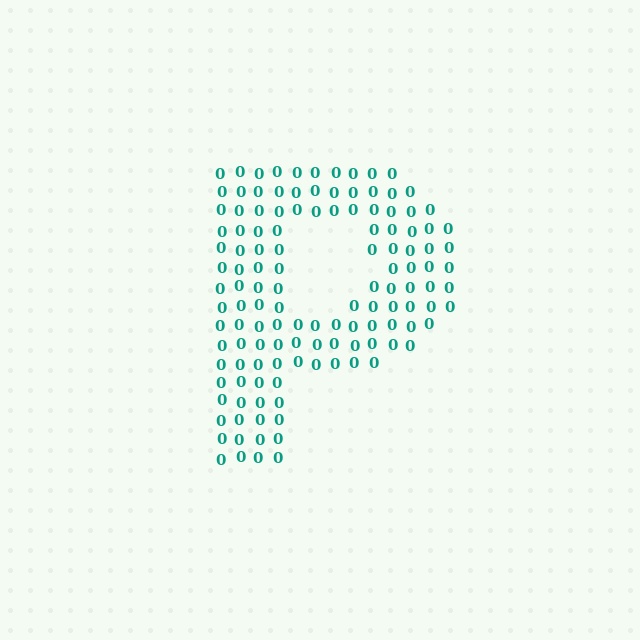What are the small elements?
The small elements are digit 0's.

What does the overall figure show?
The overall figure shows the letter P.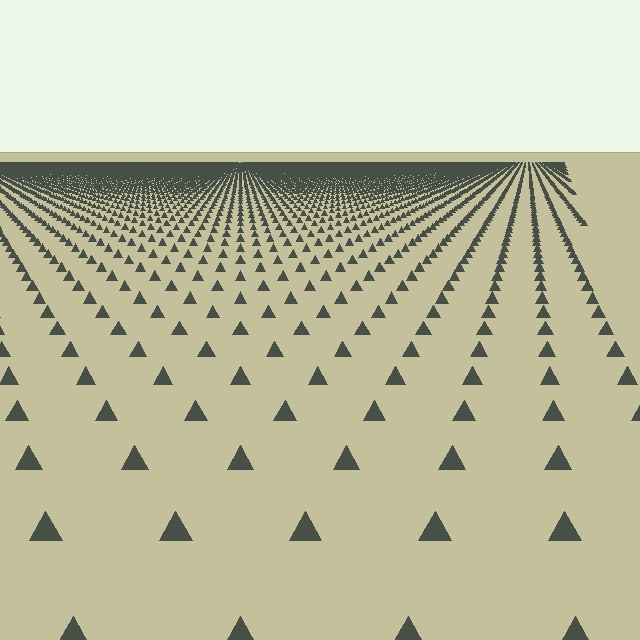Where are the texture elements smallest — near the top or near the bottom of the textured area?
Near the top.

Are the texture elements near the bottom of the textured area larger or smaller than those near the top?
Larger. Near the bottom, elements are closer to the viewer and appear at a bigger on-screen size.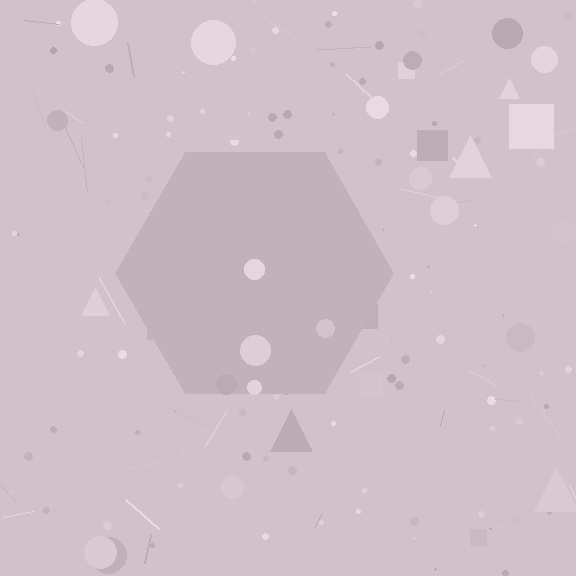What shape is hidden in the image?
A hexagon is hidden in the image.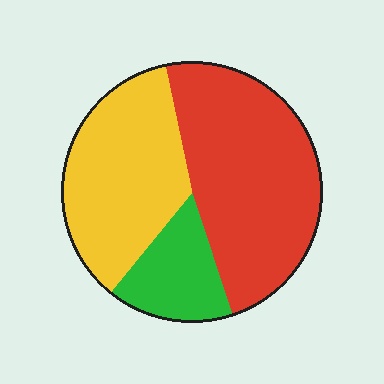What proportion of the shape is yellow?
Yellow covers around 35% of the shape.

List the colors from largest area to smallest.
From largest to smallest: red, yellow, green.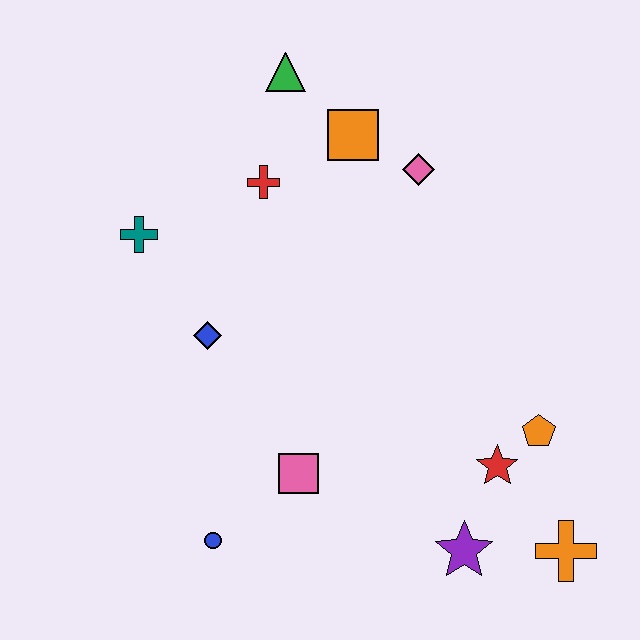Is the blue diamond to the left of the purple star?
Yes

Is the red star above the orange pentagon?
No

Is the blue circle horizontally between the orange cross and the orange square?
No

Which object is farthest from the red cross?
The orange cross is farthest from the red cross.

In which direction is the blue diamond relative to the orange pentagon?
The blue diamond is to the left of the orange pentagon.